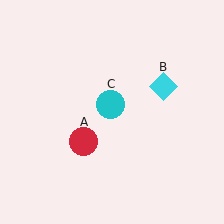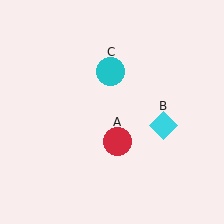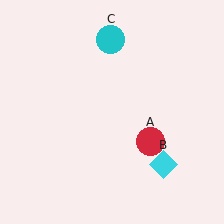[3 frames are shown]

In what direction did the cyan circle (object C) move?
The cyan circle (object C) moved up.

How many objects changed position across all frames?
3 objects changed position: red circle (object A), cyan diamond (object B), cyan circle (object C).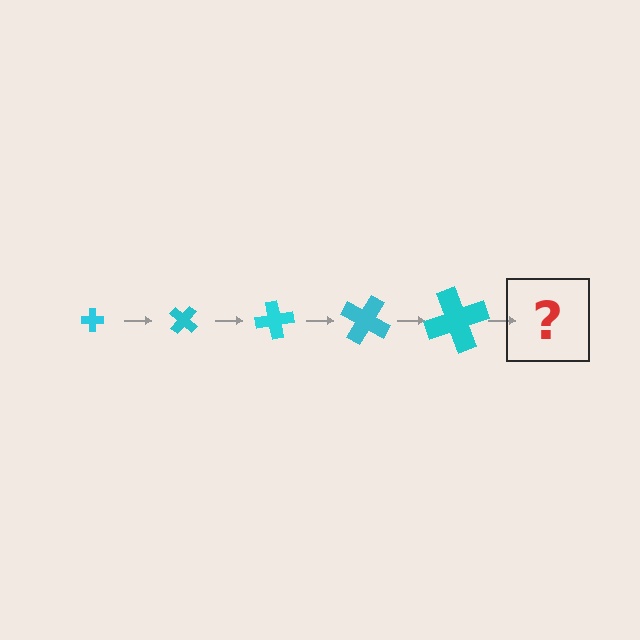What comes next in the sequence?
The next element should be a cross, larger than the previous one and rotated 200 degrees from the start.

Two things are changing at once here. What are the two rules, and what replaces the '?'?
The two rules are that the cross grows larger each step and it rotates 40 degrees each step. The '?' should be a cross, larger than the previous one and rotated 200 degrees from the start.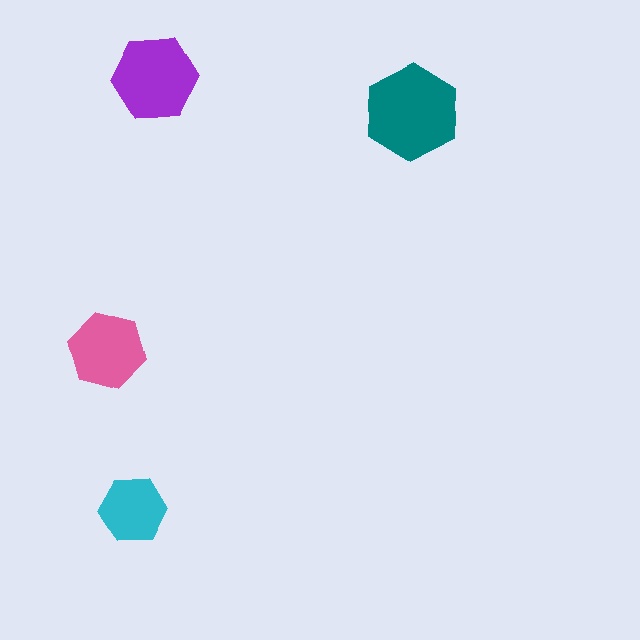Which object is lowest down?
The cyan hexagon is bottommost.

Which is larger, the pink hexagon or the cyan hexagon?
The pink one.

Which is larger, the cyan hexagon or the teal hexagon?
The teal one.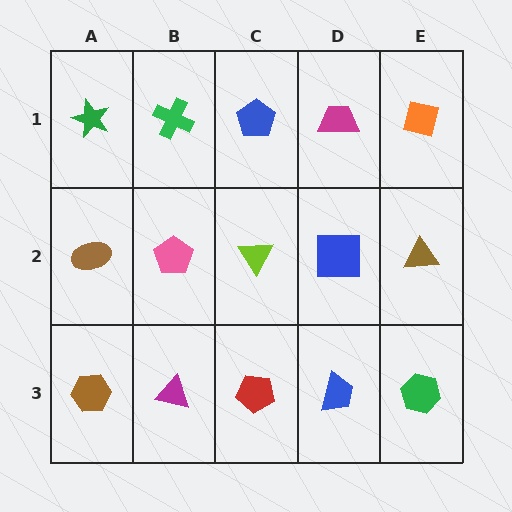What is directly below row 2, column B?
A magenta triangle.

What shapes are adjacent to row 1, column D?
A blue square (row 2, column D), a blue pentagon (row 1, column C), an orange square (row 1, column E).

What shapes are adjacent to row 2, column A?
A green star (row 1, column A), a brown hexagon (row 3, column A), a pink pentagon (row 2, column B).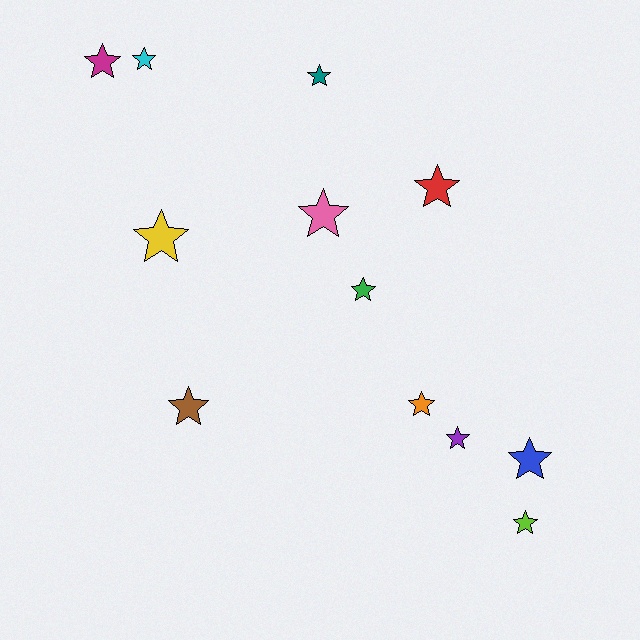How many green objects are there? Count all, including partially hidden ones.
There is 1 green object.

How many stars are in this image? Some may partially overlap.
There are 12 stars.